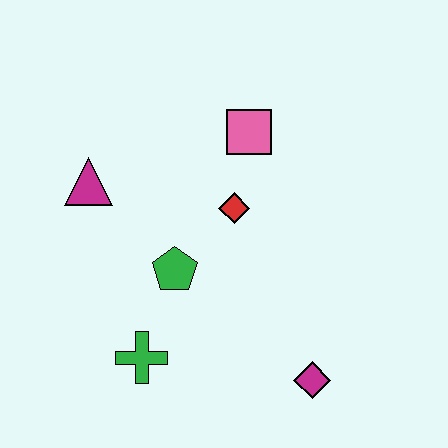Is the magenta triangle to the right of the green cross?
No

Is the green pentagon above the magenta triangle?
No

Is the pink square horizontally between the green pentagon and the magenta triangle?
No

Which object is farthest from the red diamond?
The magenta diamond is farthest from the red diamond.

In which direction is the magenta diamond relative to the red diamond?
The magenta diamond is below the red diamond.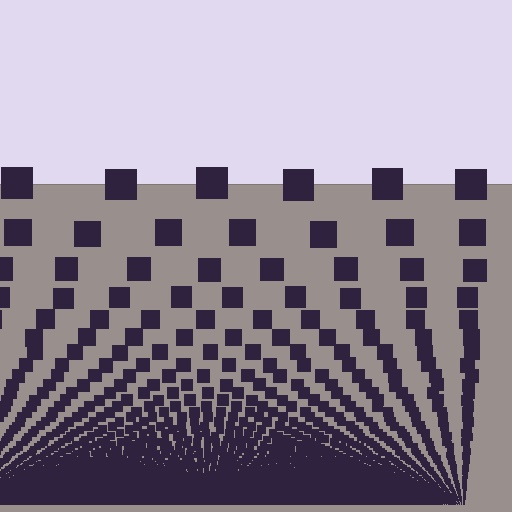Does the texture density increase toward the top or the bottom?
Density increases toward the bottom.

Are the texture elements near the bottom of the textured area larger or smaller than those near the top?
Smaller. The gradient is inverted — elements near the bottom are smaller and denser.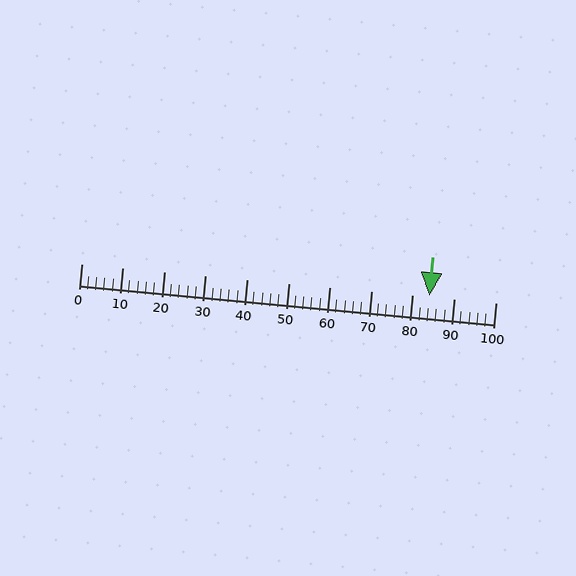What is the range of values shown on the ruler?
The ruler shows values from 0 to 100.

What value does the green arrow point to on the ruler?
The green arrow points to approximately 84.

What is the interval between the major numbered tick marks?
The major tick marks are spaced 10 units apart.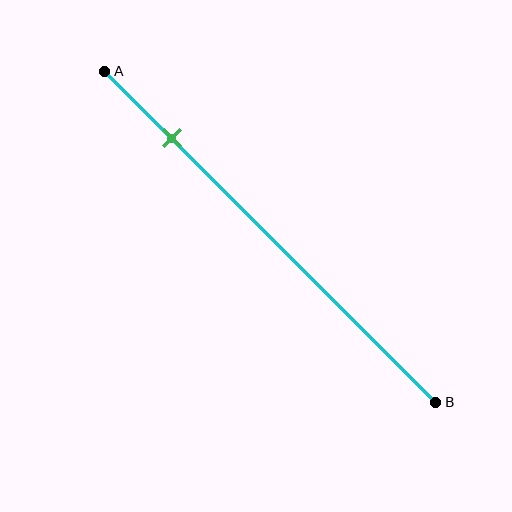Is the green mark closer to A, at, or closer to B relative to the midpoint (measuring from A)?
The green mark is closer to point A than the midpoint of segment AB.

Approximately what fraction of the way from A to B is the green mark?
The green mark is approximately 20% of the way from A to B.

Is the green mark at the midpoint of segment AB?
No, the mark is at about 20% from A, not at the 50% midpoint.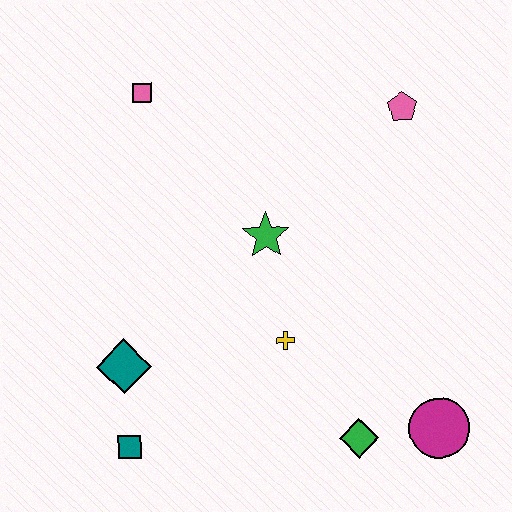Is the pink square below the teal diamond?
No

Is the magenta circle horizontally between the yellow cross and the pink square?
No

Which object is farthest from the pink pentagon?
The teal square is farthest from the pink pentagon.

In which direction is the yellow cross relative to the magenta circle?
The yellow cross is to the left of the magenta circle.